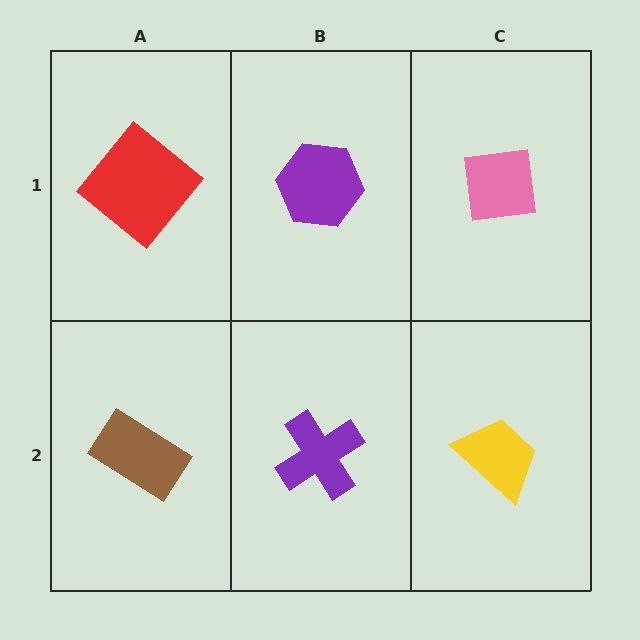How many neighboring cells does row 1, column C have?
2.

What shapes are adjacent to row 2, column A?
A red diamond (row 1, column A), a purple cross (row 2, column B).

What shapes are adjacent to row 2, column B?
A purple hexagon (row 1, column B), a brown rectangle (row 2, column A), a yellow trapezoid (row 2, column C).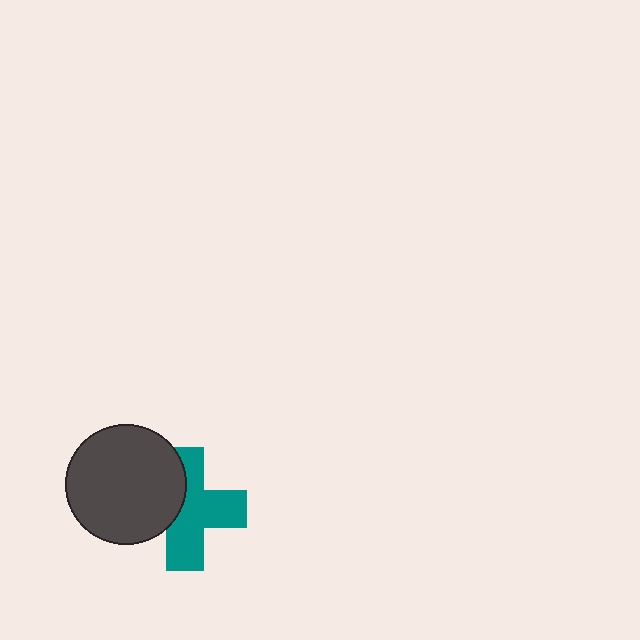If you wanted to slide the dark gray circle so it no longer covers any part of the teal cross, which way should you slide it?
Slide it left — that is the most direct way to separate the two shapes.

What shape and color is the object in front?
The object in front is a dark gray circle.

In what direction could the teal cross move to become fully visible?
The teal cross could move right. That would shift it out from behind the dark gray circle entirely.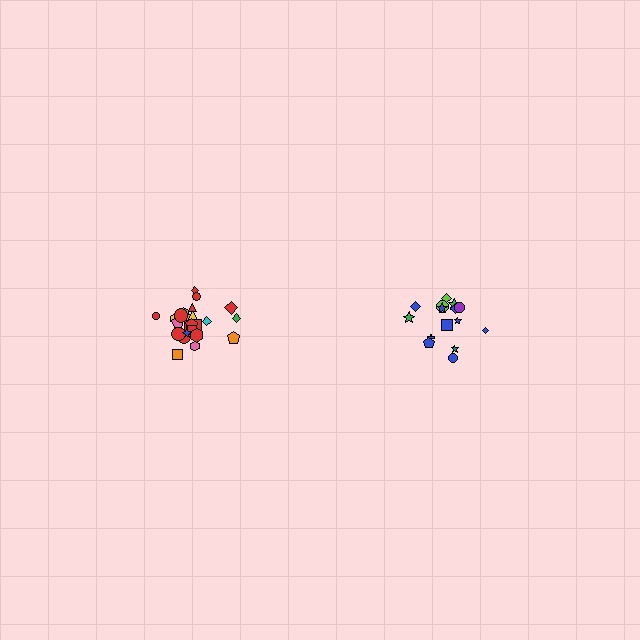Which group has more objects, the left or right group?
The left group.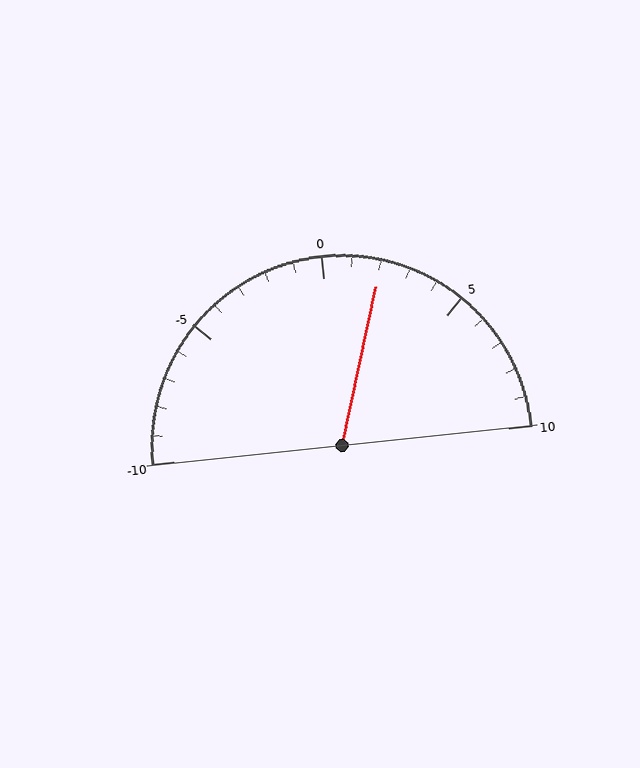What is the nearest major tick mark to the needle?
The nearest major tick mark is 0.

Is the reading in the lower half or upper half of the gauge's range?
The reading is in the upper half of the range (-10 to 10).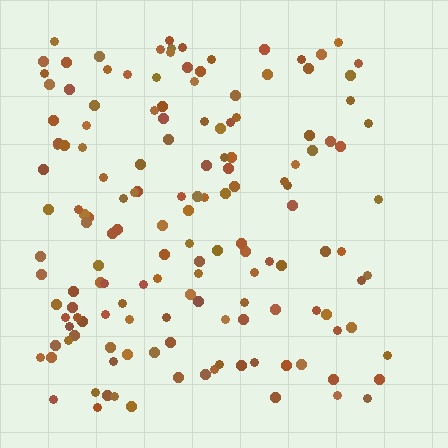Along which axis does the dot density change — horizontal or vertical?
Horizontal.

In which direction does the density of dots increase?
From right to left, with the left side densest.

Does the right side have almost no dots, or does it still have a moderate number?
Still a moderate number, just noticeably fewer than the left.